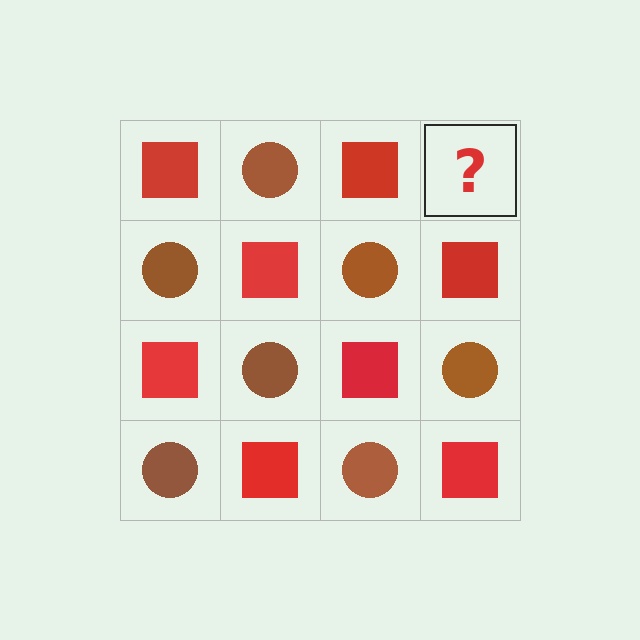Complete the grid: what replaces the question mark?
The question mark should be replaced with a brown circle.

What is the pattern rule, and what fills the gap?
The rule is that it alternates red square and brown circle in a checkerboard pattern. The gap should be filled with a brown circle.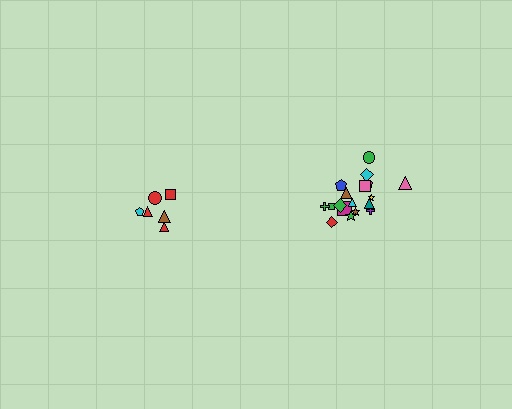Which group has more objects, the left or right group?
The right group.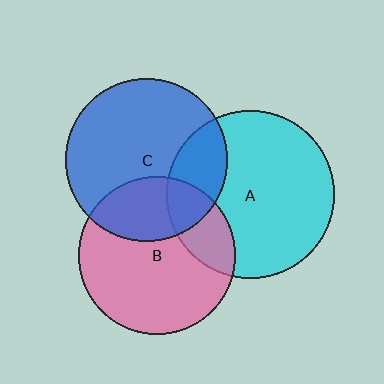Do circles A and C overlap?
Yes.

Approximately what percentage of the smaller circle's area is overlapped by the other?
Approximately 25%.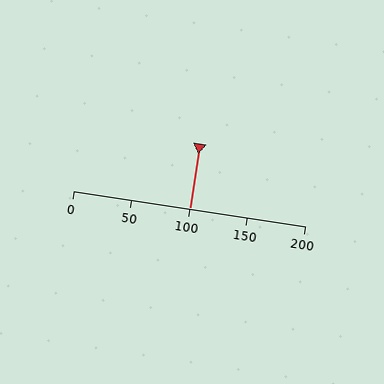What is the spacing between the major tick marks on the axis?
The major ticks are spaced 50 apart.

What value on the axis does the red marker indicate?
The marker indicates approximately 100.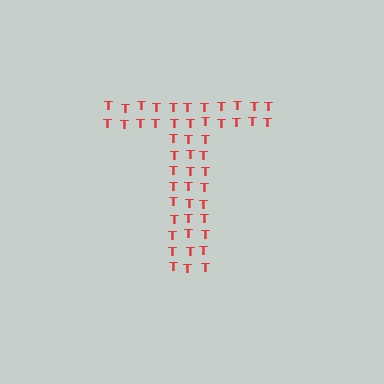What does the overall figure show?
The overall figure shows the letter T.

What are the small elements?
The small elements are letter T's.